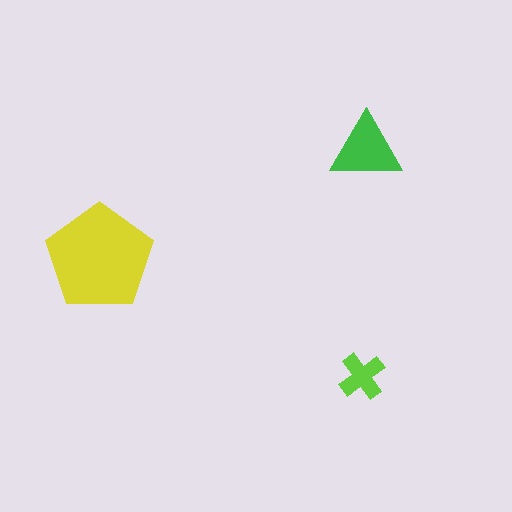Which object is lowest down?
The lime cross is bottommost.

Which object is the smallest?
The lime cross.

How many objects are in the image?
There are 3 objects in the image.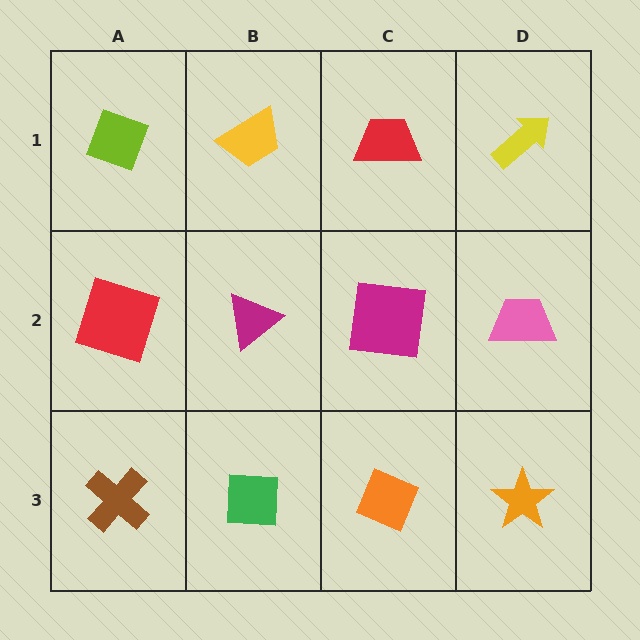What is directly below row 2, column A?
A brown cross.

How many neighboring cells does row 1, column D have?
2.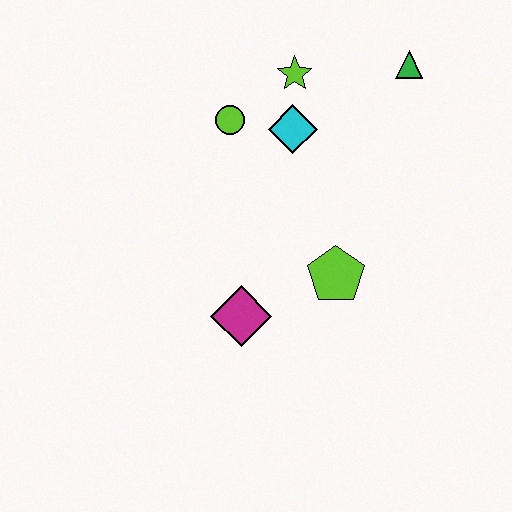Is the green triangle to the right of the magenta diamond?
Yes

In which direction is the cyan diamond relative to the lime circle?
The cyan diamond is to the right of the lime circle.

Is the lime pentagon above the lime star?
No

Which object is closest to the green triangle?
The lime star is closest to the green triangle.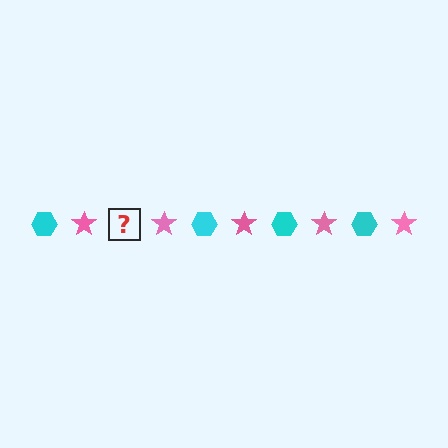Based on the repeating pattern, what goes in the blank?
The blank should be a cyan hexagon.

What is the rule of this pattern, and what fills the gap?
The rule is that the pattern alternates between cyan hexagon and pink star. The gap should be filled with a cyan hexagon.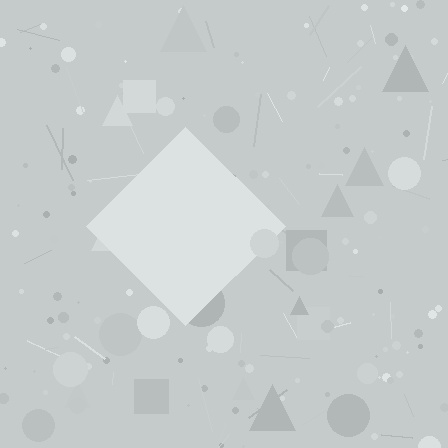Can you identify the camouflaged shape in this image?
The camouflaged shape is a diamond.